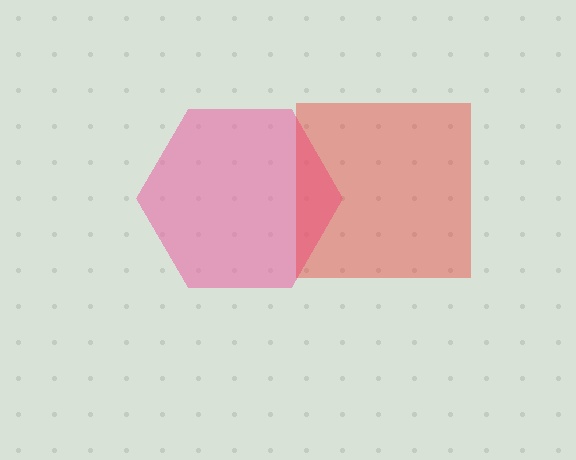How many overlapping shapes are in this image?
There are 2 overlapping shapes in the image.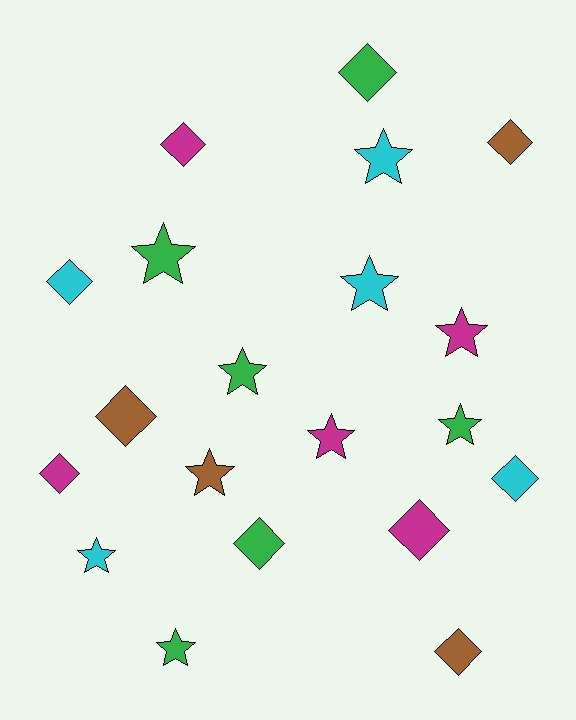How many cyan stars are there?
There are 3 cyan stars.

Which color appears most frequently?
Green, with 6 objects.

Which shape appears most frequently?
Diamond, with 10 objects.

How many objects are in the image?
There are 20 objects.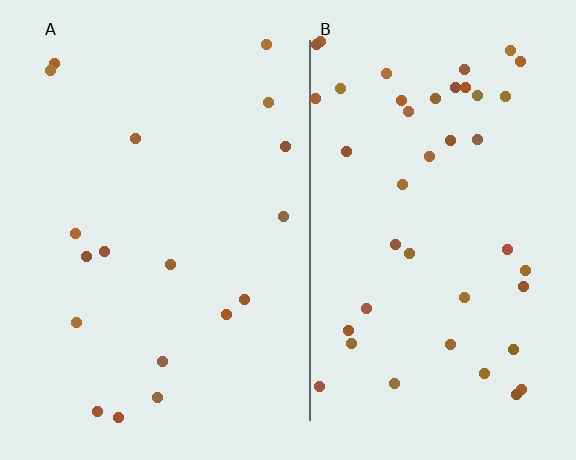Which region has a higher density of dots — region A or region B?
B (the right).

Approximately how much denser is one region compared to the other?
Approximately 2.4× — region B over region A.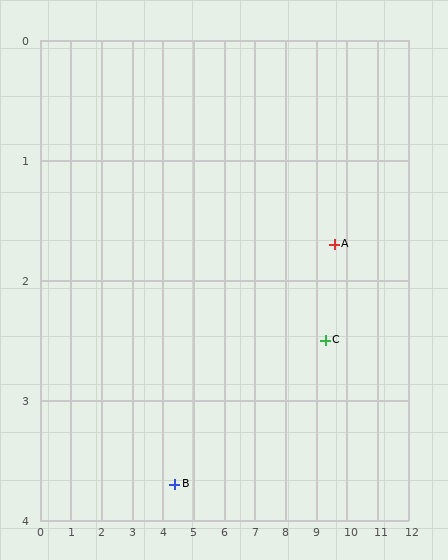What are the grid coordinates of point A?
Point A is at approximately (9.6, 1.7).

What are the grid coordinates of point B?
Point B is at approximately (4.4, 3.7).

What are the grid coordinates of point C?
Point C is at approximately (9.3, 2.5).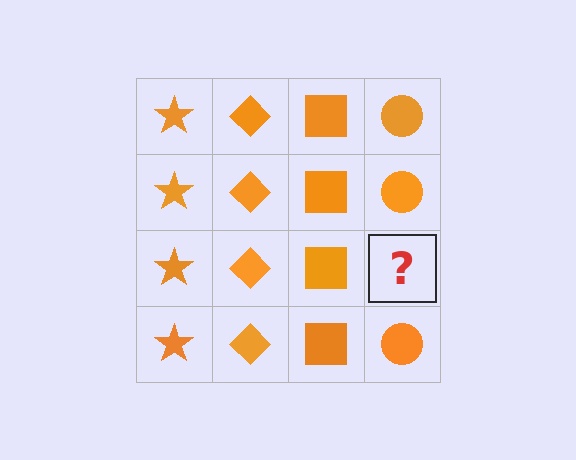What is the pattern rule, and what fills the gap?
The rule is that each column has a consistent shape. The gap should be filled with an orange circle.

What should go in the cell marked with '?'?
The missing cell should contain an orange circle.